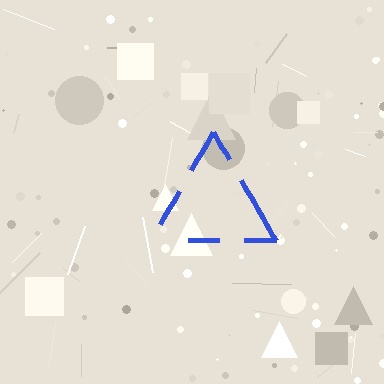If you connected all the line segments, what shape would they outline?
They would outline a triangle.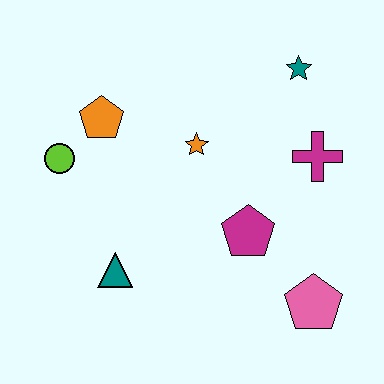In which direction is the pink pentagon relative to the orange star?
The pink pentagon is below the orange star.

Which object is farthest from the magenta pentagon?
The lime circle is farthest from the magenta pentagon.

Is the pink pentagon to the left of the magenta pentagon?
No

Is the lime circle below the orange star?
Yes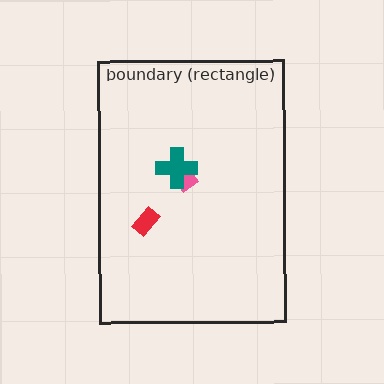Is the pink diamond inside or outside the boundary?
Inside.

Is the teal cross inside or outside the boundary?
Inside.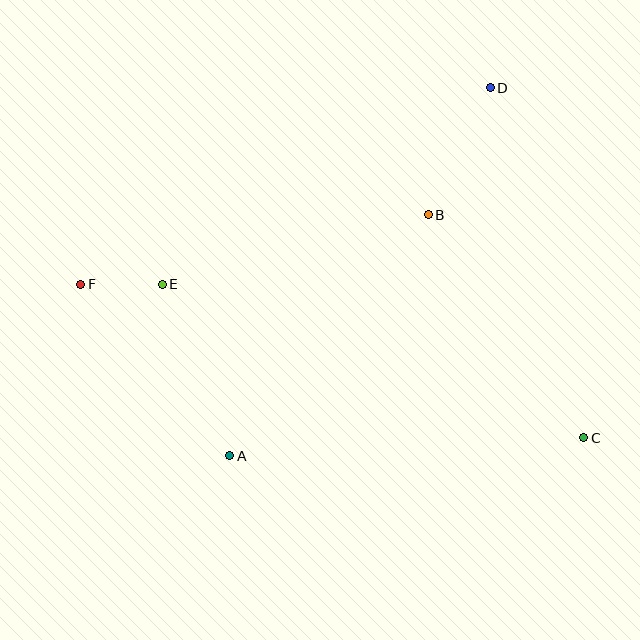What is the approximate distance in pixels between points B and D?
The distance between B and D is approximately 142 pixels.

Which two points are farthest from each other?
Points C and F are farthest from each other.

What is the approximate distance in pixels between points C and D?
The distance between C and D is approximately 362 pixels.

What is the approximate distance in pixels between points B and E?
The distance between B and E is approximately 275 pixels.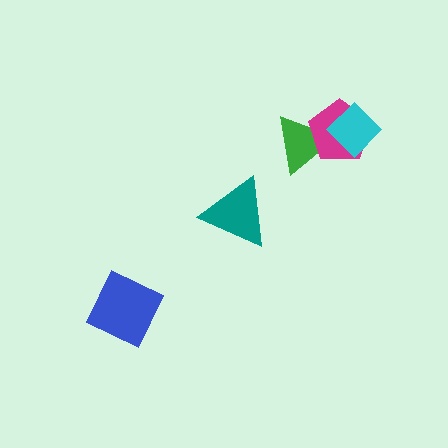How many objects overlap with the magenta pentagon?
2 objects overlap with the magenta pentagon.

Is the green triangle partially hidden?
Yes, it is partially covered by another shape.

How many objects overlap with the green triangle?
2 objects overlap with the green triangle.